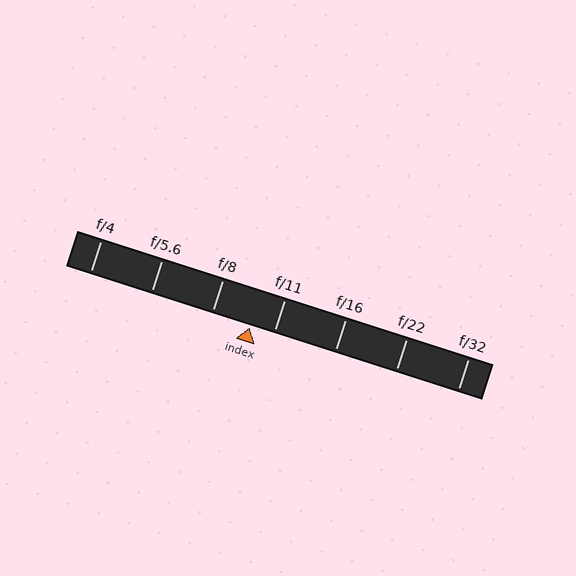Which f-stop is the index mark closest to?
The index mark is closest to f/11.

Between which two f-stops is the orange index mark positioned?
The index mark is between f/8 and f/11.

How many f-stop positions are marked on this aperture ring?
There are 7 f-stop positions marked.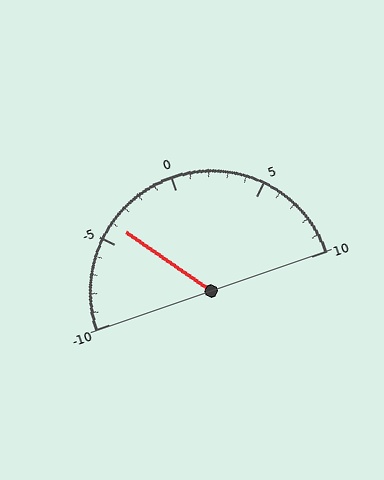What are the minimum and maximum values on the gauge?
The gauge ranges from -10 to 10.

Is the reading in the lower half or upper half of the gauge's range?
The reading is in the lower half of the range (-10 to 10).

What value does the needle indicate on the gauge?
The needle indicates approximately -4.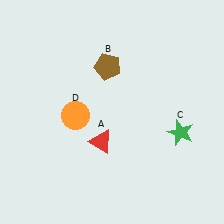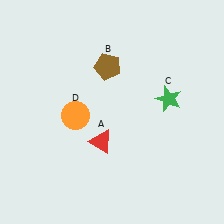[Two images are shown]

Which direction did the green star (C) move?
The green star (C) moved up.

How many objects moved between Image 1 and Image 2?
1 object moved between the two images.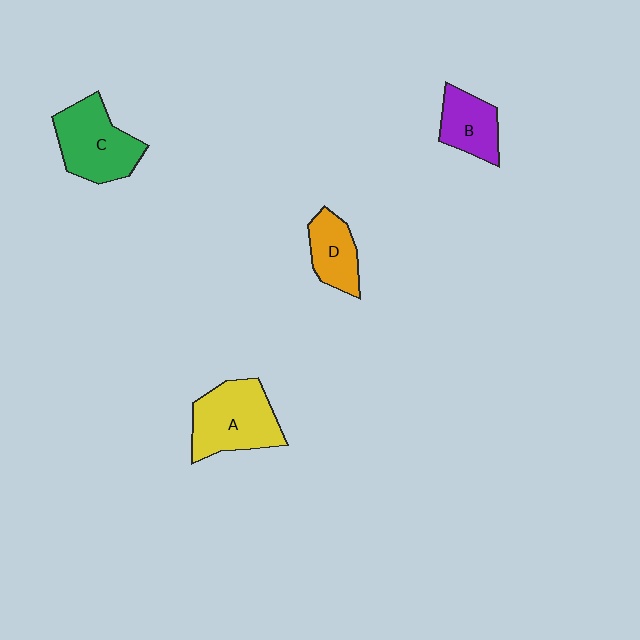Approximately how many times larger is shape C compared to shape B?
Approximately 1.5 times.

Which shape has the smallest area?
Shape D (orange).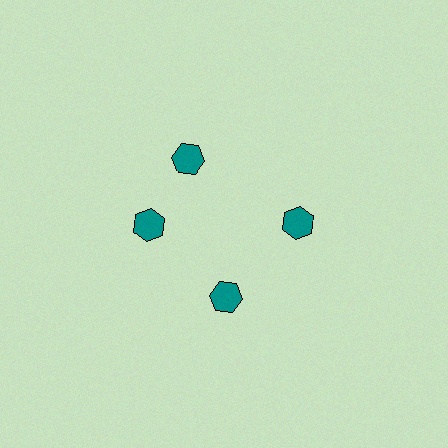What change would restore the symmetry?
The symmetry would be restored by rotating it back into even spacing with its neighbors so that all 4 hexagons sit at equal angles and equal distance from the center.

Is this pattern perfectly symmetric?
No. The 4 teal hexagons are arranged in a ring, but one element near the 12 o'clock position is rotated out of alignment along the ring, breaking the 4-fold rotational symmetry.